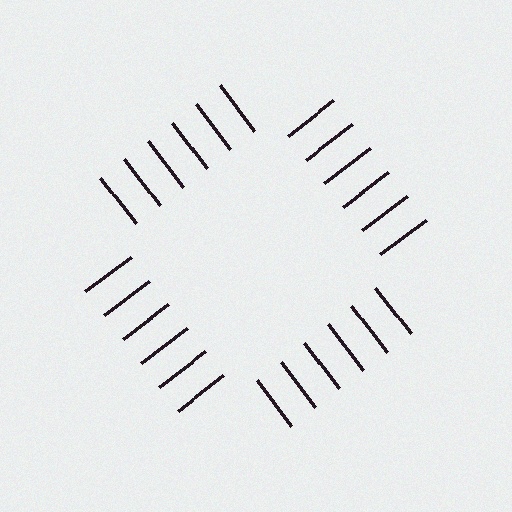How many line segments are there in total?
24 — 6 along each of the 4 edges.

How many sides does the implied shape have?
4 sides — the line-ends trace a square.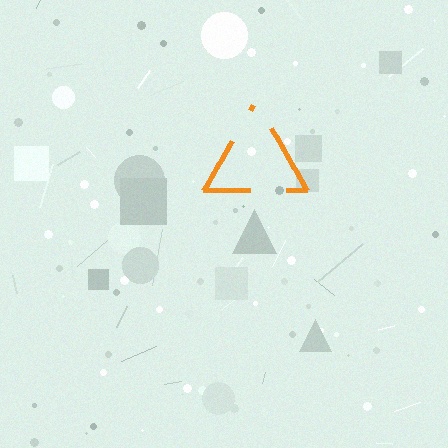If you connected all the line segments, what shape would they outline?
They would outline a triangle.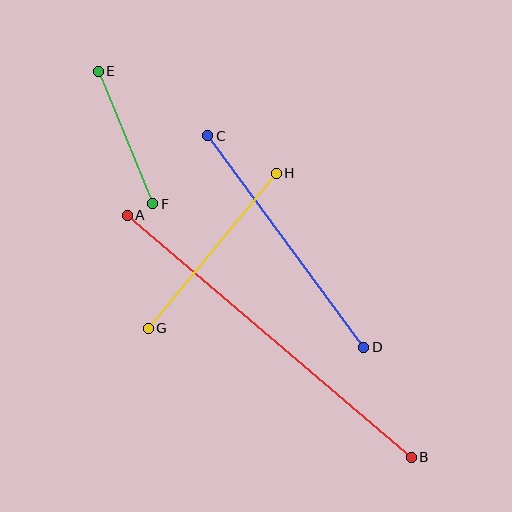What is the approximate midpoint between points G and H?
The midpoint is at approximately (212, 251) pixels.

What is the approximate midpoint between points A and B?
The midpoint is at approximately (269, 336) pixels.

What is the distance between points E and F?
The distance is approximately 144 pixels.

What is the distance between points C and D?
The distance is approximately 263 pixels.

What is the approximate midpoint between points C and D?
The midpoint is at approximately (286, 242) pixels.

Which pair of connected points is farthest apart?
Points A and B are farthest apart.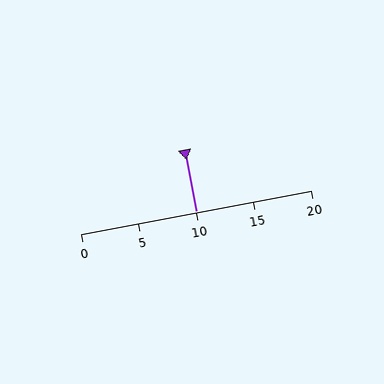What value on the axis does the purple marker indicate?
The marker indicates approximately 10.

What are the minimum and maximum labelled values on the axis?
The axis runs from 0 to 20.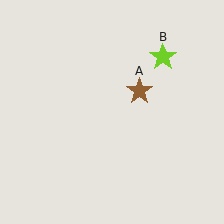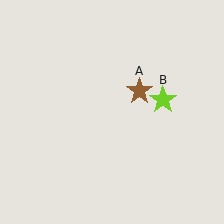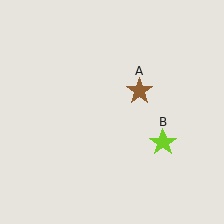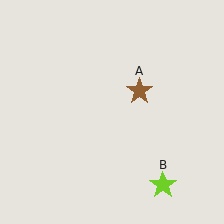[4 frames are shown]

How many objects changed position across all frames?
1 object changed position: lime star (object B).